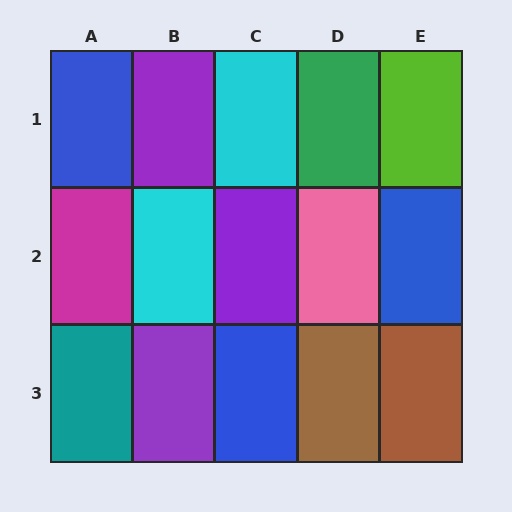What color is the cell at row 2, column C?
Purple.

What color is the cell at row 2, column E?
Blue.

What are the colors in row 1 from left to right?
Blue, purple, cyan, green, lime.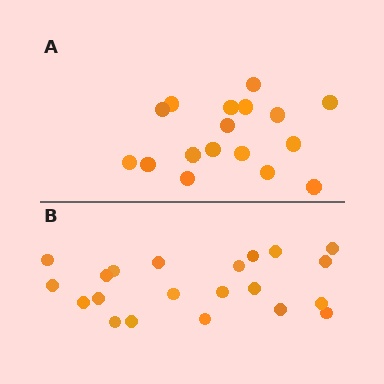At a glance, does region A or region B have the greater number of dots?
Region B (the bottom region) has more dots.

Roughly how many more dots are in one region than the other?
Region B has about 4 more dots than region A.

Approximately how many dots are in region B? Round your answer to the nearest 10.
About 20 dots. (The exact count is 21, which rounds to 20.)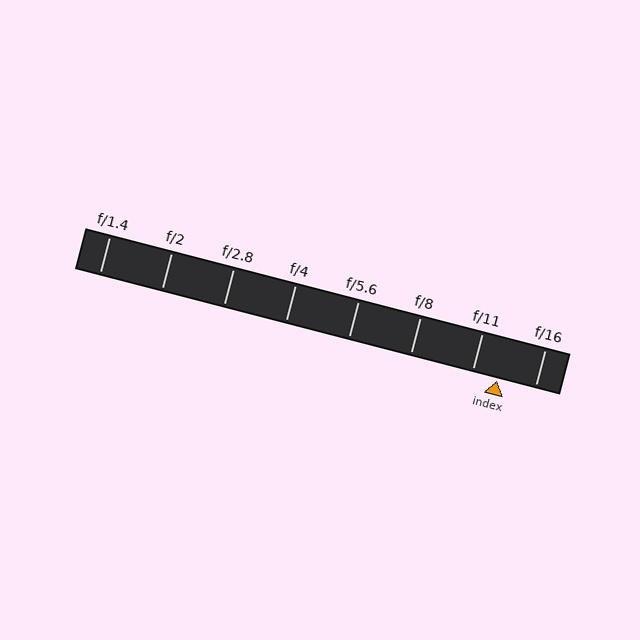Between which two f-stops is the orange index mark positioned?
The index mark is between f/11 and f/16.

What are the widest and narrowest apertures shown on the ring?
The widest aperture shown is f/1.4 and the narrowest is f/16.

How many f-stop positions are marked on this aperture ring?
There are 8 f-stop positions marked.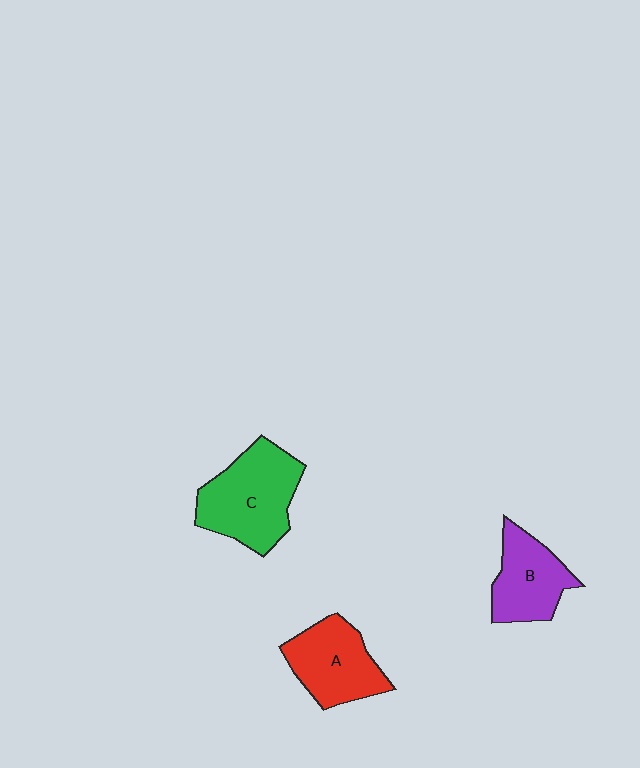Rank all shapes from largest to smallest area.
From largest to smallest: C (green), A (red), B (purple).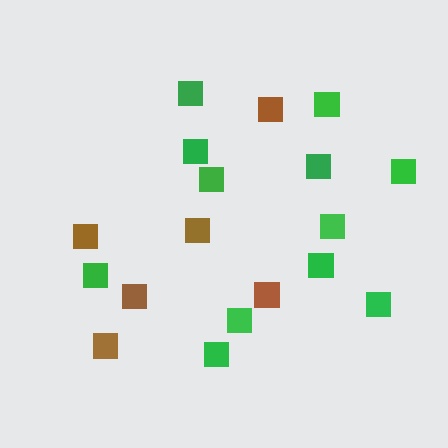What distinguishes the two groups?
There are 2 groups: one group of green squares (12) and one group of brown squares (6).